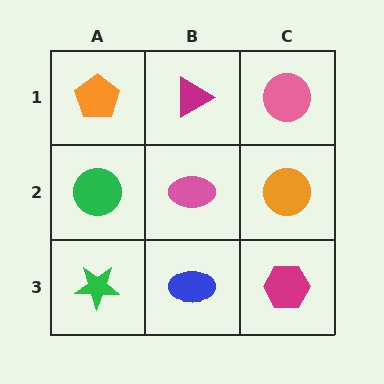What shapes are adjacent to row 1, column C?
An orange circle (row 2, column C), a magenta triangle (row 1, column B).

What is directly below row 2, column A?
A green star.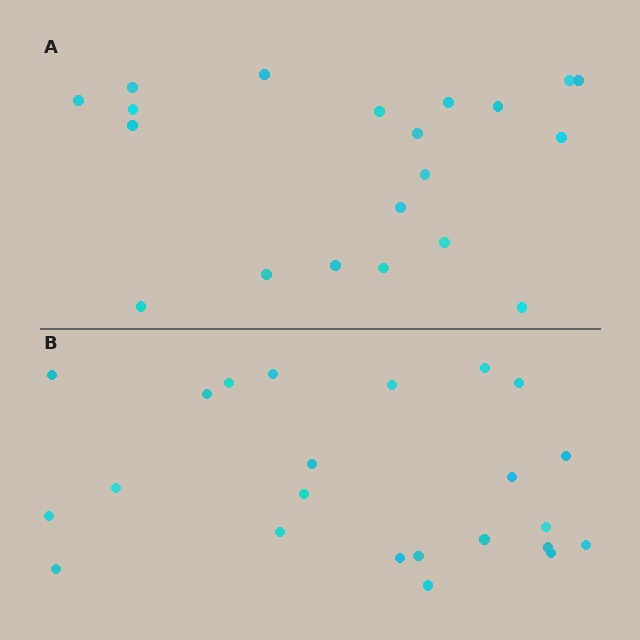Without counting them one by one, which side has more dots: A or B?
Region B (the bottom region) has more dots.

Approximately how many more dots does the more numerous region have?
Region B has just a few more — roughly 2 or 3 more dots than region A.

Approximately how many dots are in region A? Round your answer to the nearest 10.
About 20 dots.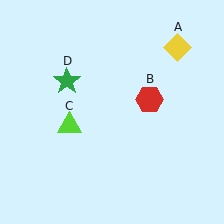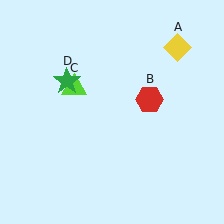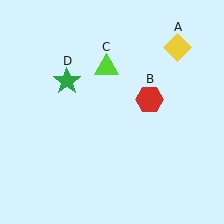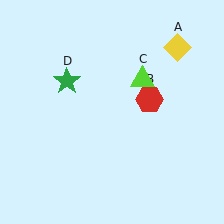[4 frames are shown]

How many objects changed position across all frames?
1 object changed position: lime triangle (object C).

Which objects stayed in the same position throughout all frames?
Yellow diamond (object A) and red hexagon (object B) and green star (object D) remained stationary.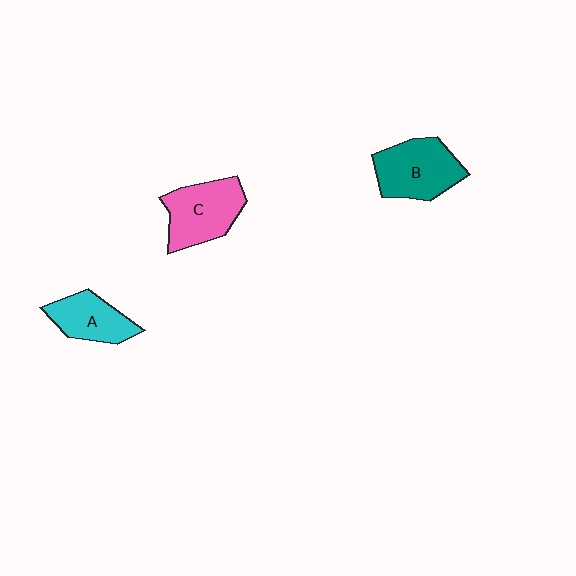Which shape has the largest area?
Shape B (teal).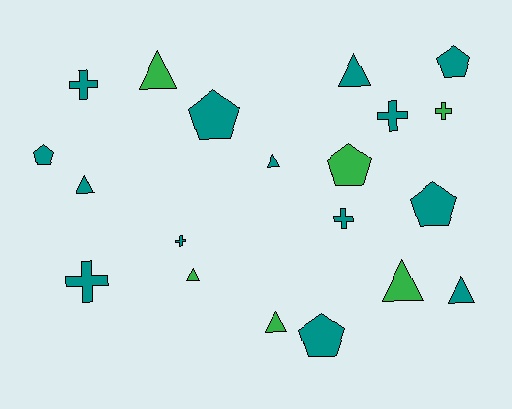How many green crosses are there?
There is 1 green cross.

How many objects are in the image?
There are 20 objects.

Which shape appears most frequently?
Triangle, with 8 objects.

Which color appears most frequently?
Teal, with 14 objects.